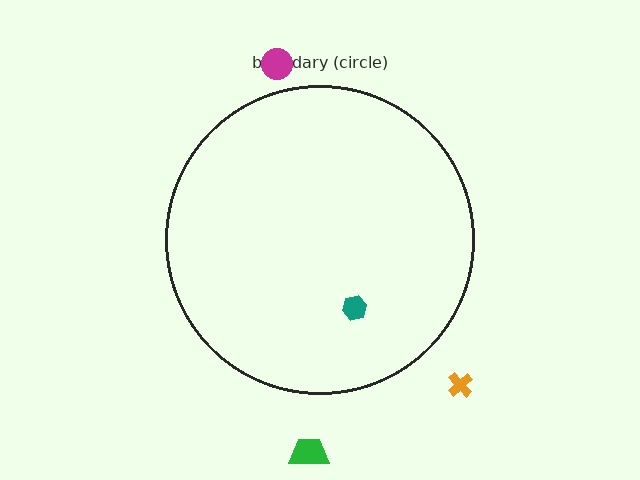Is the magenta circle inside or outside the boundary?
Outside.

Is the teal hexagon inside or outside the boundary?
Inside.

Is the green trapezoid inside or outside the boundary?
Outside.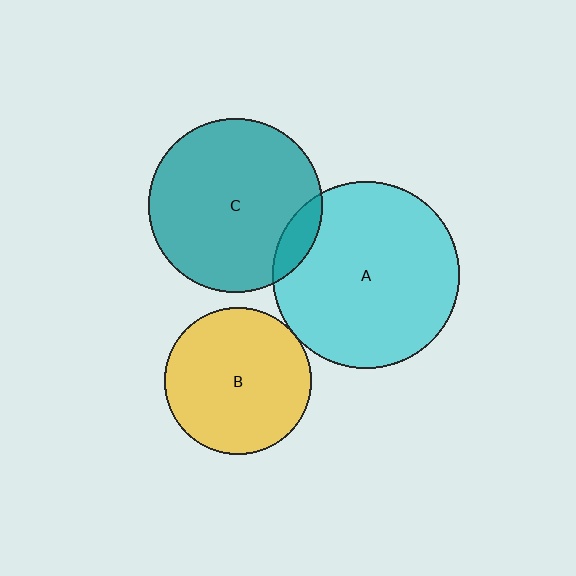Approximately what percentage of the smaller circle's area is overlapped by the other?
Approximately 10%.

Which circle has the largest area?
Circle A (cyan).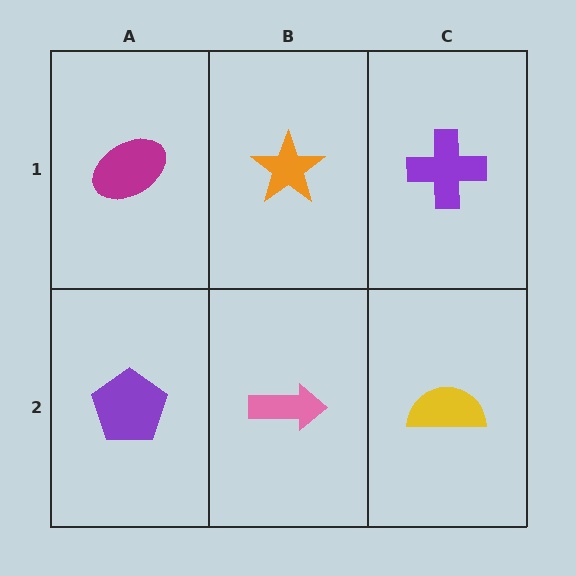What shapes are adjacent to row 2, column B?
An orange star (row 1, column B), a purple pentagon (row 2, column A), a yellow semicircle (row 2, column C).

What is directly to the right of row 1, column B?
A purple cross.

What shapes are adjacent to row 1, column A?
A purple pentagon (row 2, column A), an orange star (row 1, column B).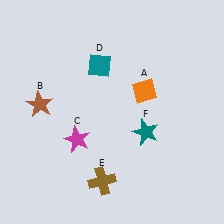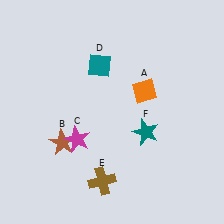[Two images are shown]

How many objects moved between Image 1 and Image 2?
1 object moved between the two images.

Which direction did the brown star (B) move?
The brown star (B) moved down.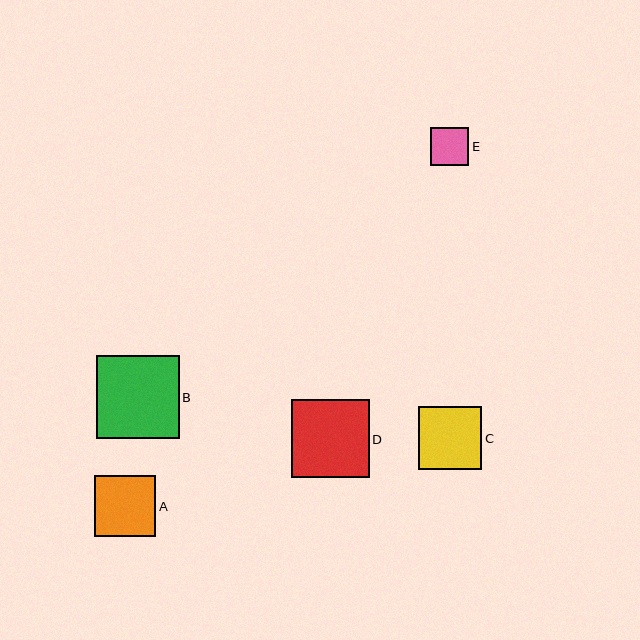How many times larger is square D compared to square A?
Square D is approximately 1.3 times the size of square A.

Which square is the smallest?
Square E is the smallest with a size of approximately 38 pixels.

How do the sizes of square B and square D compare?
Square B and square D are approximately the same size.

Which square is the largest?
Square B is the largest with a size of approximately 83 pixels.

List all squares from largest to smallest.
From largest to smallest: B, D, C, A, E.